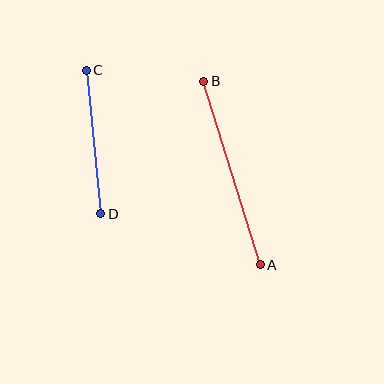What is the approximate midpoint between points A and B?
The midpoint is at approximately (232, 173) pixels.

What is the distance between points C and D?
The distance is approximately 144 pixels.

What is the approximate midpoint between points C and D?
The midpoint is at approximately (94, 142) pixels.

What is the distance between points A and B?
The distance is approximately 192 pixels.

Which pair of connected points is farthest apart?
Points A and B are farthest apart.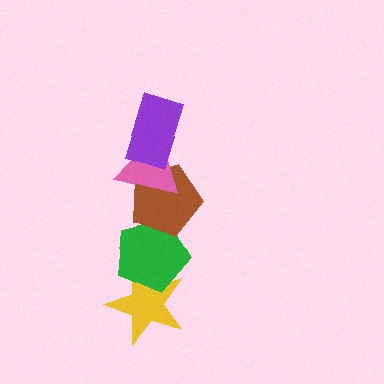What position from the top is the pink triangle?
The pink triangle is 2nd from the top.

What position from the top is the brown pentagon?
The brown pentagon is 3rd from the top.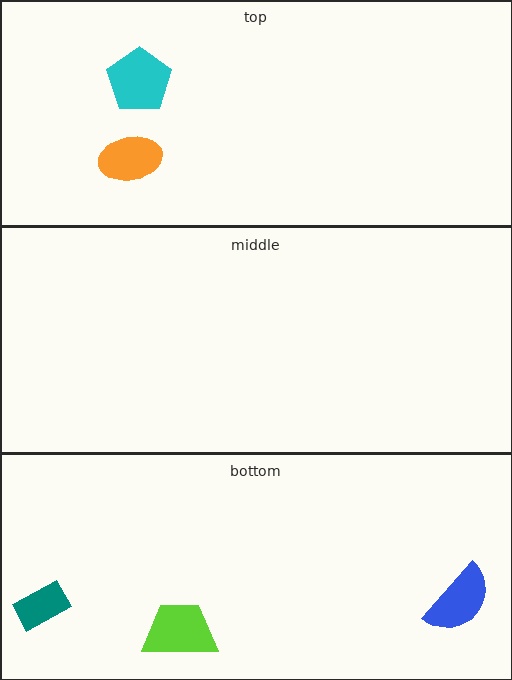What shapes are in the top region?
The orange ellipse, the cyan pentagon.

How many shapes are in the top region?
2.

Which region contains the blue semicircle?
The bottom region.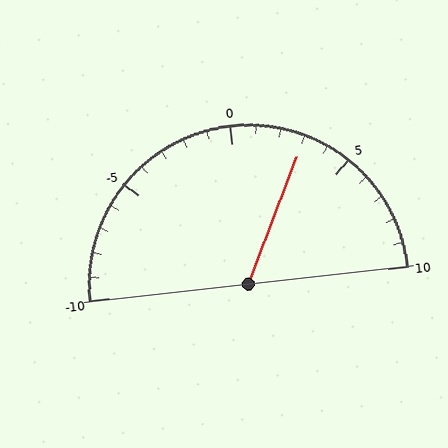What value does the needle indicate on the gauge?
The needle indicates approximately 3.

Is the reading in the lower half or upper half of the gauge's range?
The reading is in the upper half of the range (-10 to 10).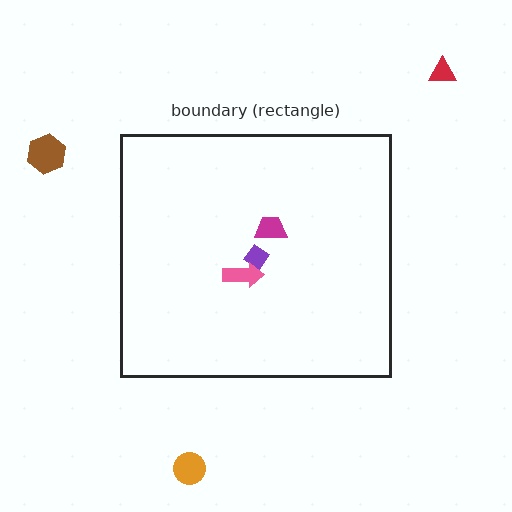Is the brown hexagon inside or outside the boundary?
Outside.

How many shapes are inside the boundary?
3 inside, 3 outside.